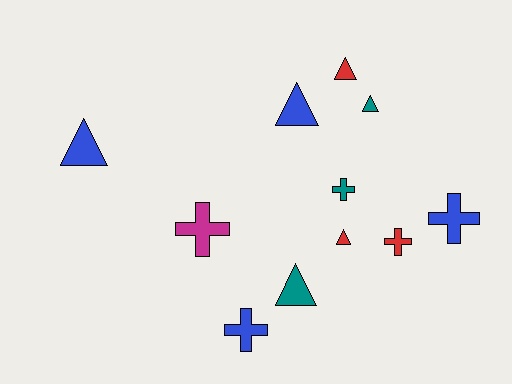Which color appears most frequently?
Blue, with 4 objects.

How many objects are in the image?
There are 11 objects.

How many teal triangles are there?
There are 2 teal triangles.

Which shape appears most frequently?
Triangle, with 6 objects.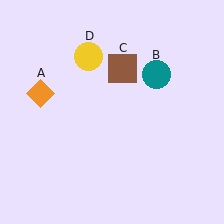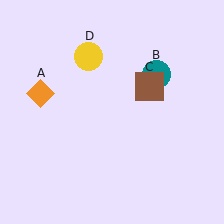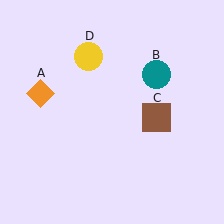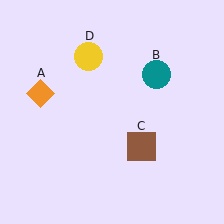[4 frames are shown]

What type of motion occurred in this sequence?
The brown square (object C) rotated clockwise around the center of the scene.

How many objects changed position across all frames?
1 object changed position: brown square (object C).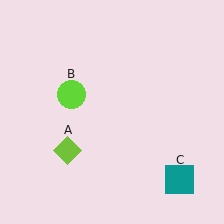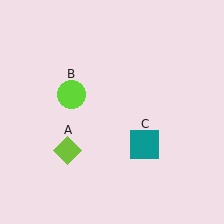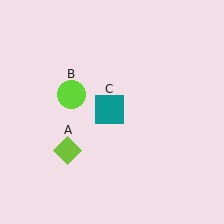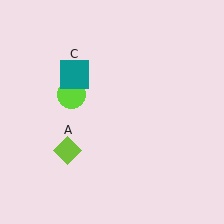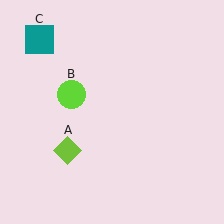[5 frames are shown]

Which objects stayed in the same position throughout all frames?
Lime diamond (object A) and lime circle (object B) remained stationary.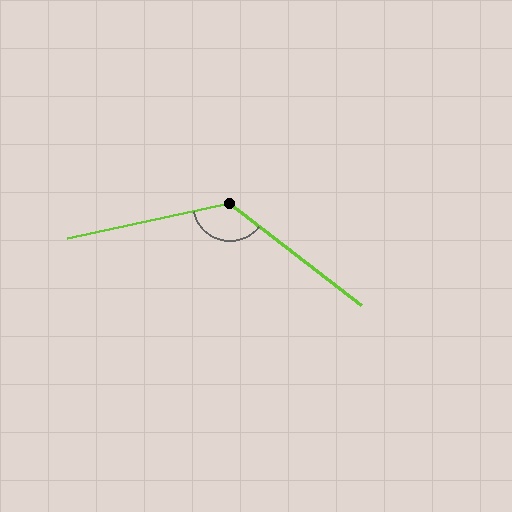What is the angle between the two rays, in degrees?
Approximately 130 degrees.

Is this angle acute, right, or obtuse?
It is obtuse.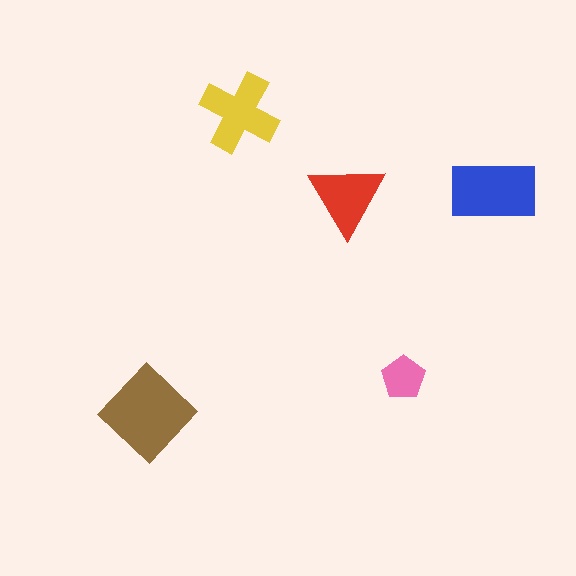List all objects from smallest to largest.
The pink pentagon, the red triangle, the yellow cross, the blue rectangle, the brown diamond.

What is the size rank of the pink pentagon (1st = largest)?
5th.